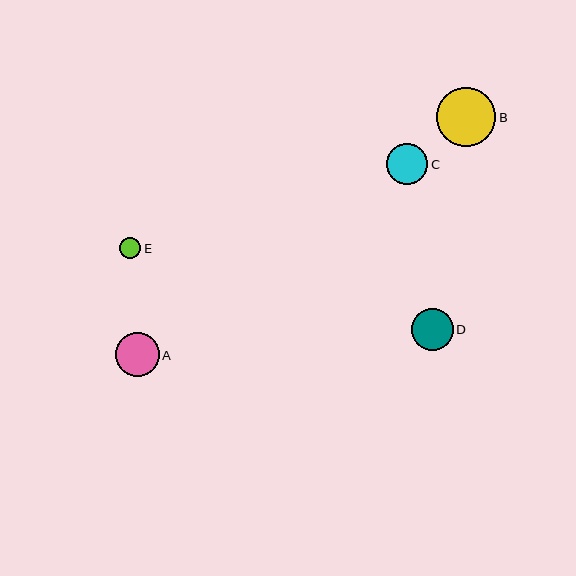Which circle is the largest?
Circle B is the largest with a size of approximately 59 pixels.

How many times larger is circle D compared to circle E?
Circle D is approximately 2.0 times the size of circle E.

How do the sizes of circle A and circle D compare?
Circle A and circle D are approximately the same size.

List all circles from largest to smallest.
From largest to smallest: B, A, D, C, E.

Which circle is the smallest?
Circle E is the smallest with a size of approximately 21 pixels.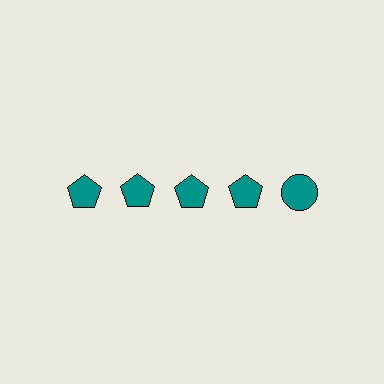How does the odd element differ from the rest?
It has a different shape: circle instead of pentagon.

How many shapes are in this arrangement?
There are 5 shapes arranged in a grid pattern.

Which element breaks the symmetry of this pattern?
The teal circle in the top row, rightmost column breaks the symmetry. All other shapes are teal pentagons.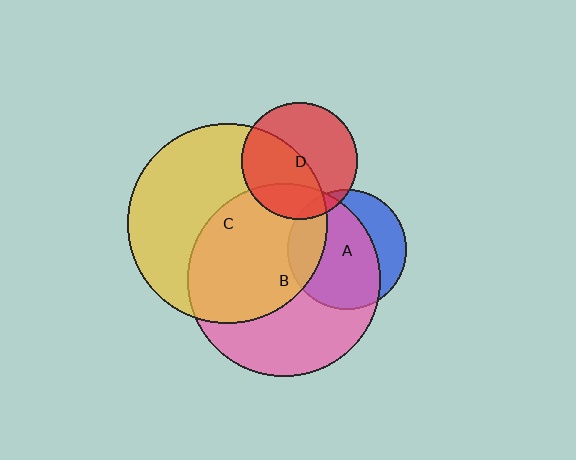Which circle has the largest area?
Circle C (yellow).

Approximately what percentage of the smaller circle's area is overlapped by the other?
Approximately 50%.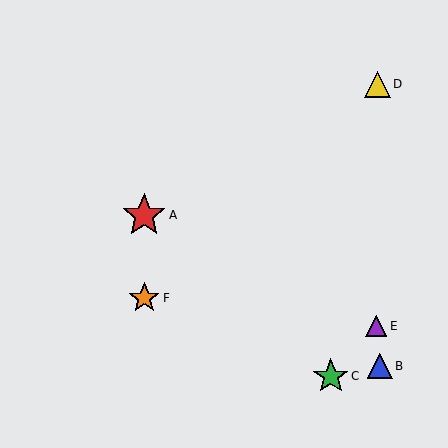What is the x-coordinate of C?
Object C is at x≈331.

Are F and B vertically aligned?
No, F is at x≈144 and B is at x≈380.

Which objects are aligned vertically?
Objects A, F are aligned vertically.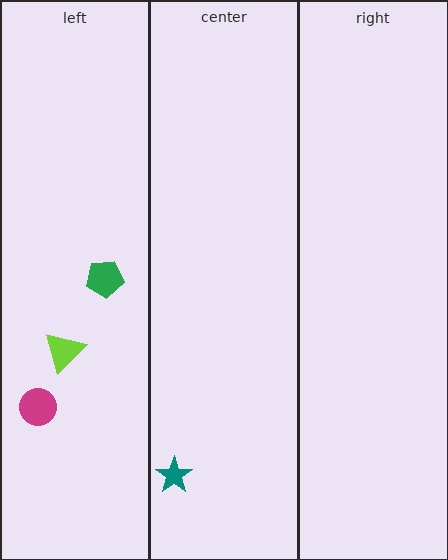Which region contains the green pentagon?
The left region.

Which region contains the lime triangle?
The left region.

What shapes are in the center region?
The teal star.